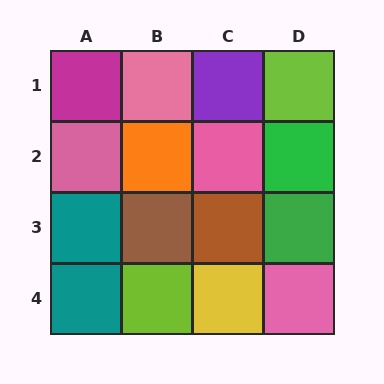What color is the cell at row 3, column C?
Brown.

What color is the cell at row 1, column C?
Purple.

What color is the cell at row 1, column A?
Magenta.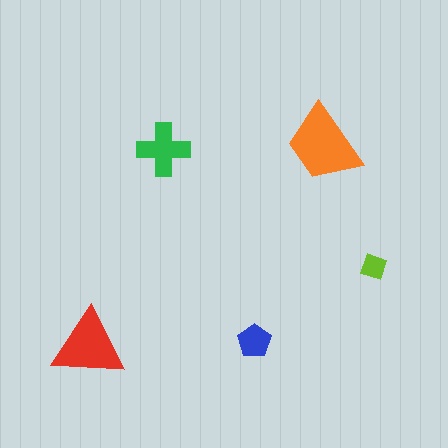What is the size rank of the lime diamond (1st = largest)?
5th.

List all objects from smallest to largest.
The lime diamond, the blue pentagon, the green cross, the red triangle, the orange trapezoid.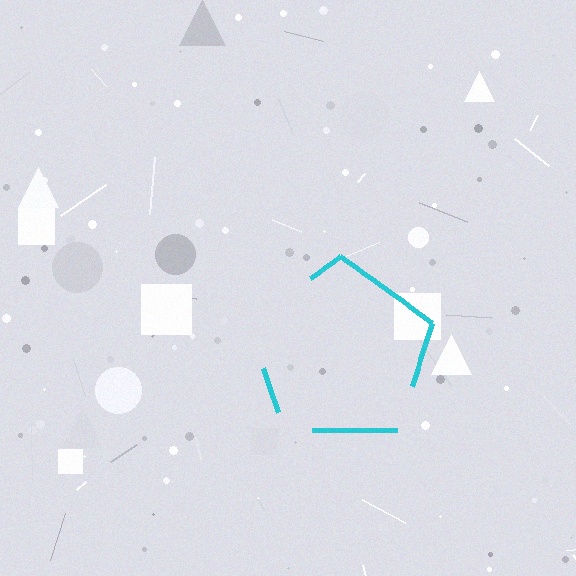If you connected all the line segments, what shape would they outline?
They would outline a pentagon.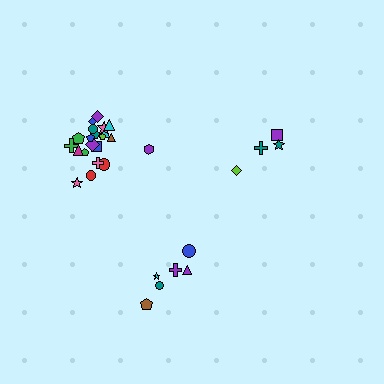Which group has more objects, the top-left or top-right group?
The top-left group.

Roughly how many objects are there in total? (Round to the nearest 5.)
Roughly 30 objects in total.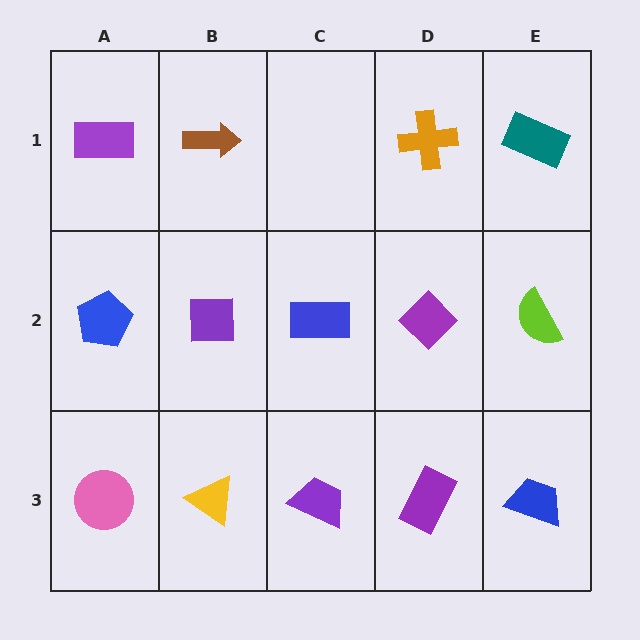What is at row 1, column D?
An orange cross.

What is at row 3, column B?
A yellow triangle.